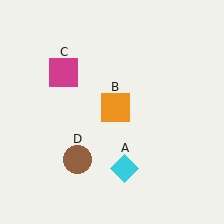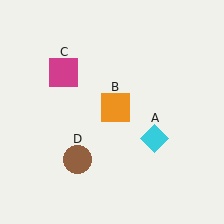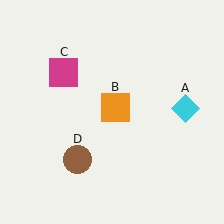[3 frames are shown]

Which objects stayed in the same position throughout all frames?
Orange square (object B) and magenta square (object C) and brown circle (object D) remained stationary.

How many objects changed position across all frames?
1 object changed position: cyan diamond (object A).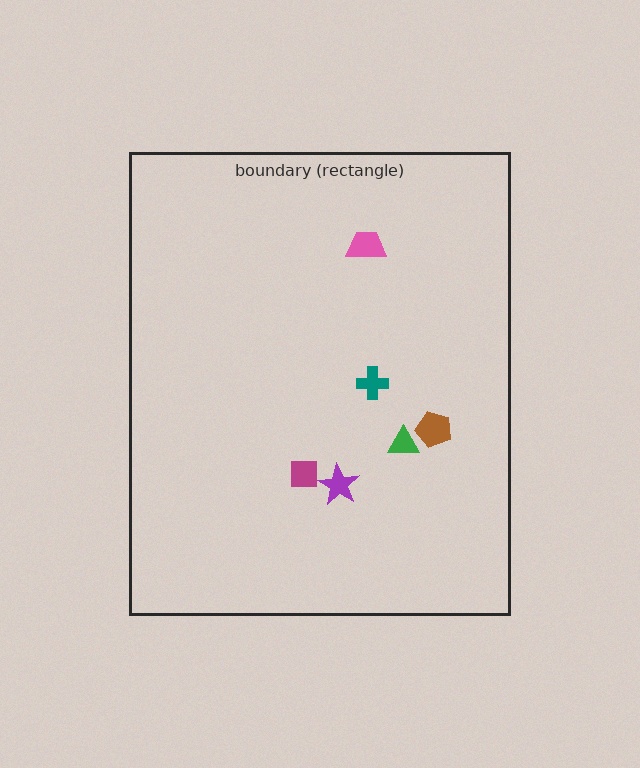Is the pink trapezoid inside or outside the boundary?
Inside.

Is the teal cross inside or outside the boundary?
Inside.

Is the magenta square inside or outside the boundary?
Inside.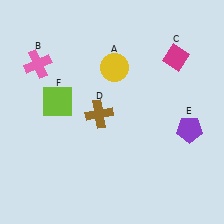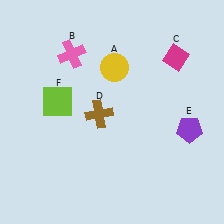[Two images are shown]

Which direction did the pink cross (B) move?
The pink cross (B) moved right.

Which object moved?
The pink cross (B) moved right.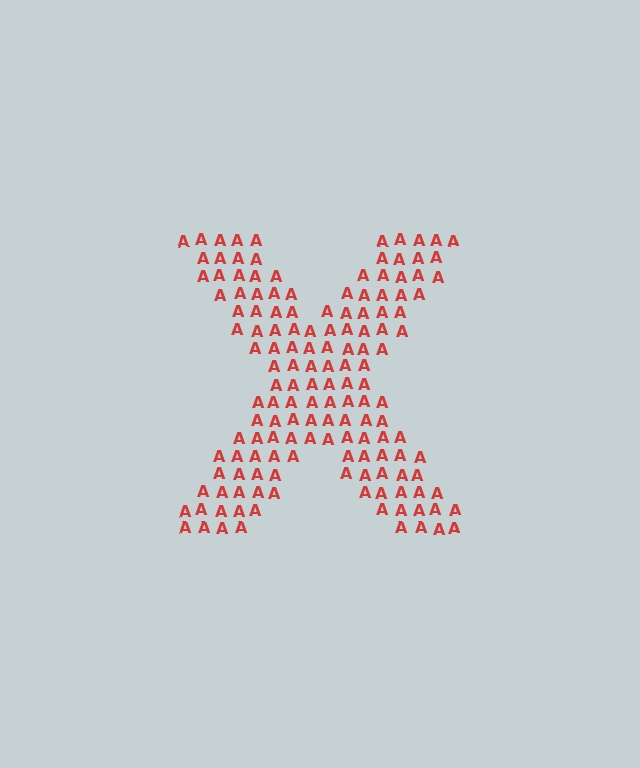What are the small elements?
The small elements are letter A's.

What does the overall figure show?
The overall figure shows the letter X.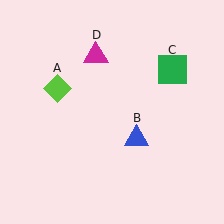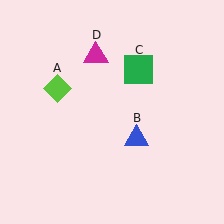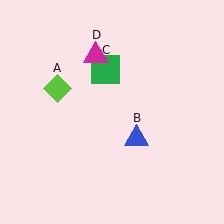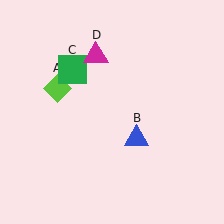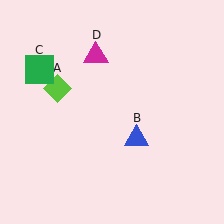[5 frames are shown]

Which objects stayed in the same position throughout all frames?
Lime diamond (object A) and blue triangle (object B) and magenta triangle (object D) remained stationary.